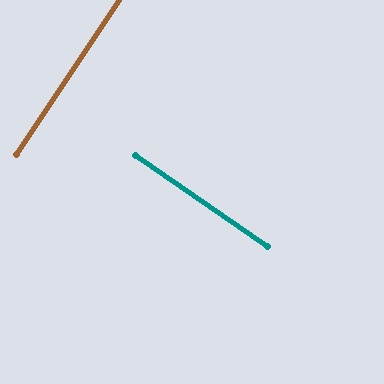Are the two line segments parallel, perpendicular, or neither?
Perpendicular — they meet at approximately 89°.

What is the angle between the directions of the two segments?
Approximately 89 degrees.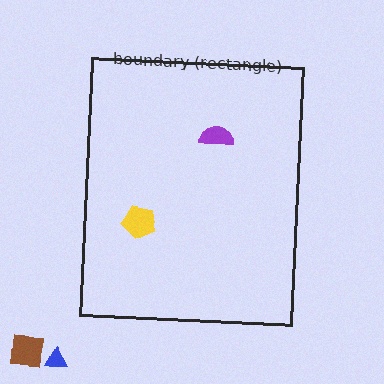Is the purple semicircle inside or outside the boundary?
Inside.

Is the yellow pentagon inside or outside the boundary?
Inside.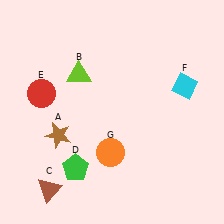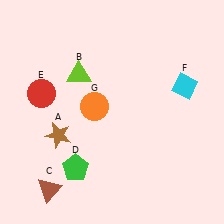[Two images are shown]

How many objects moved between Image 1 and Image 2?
1 object moved between the two images.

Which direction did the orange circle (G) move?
The orange circle (G) moved up.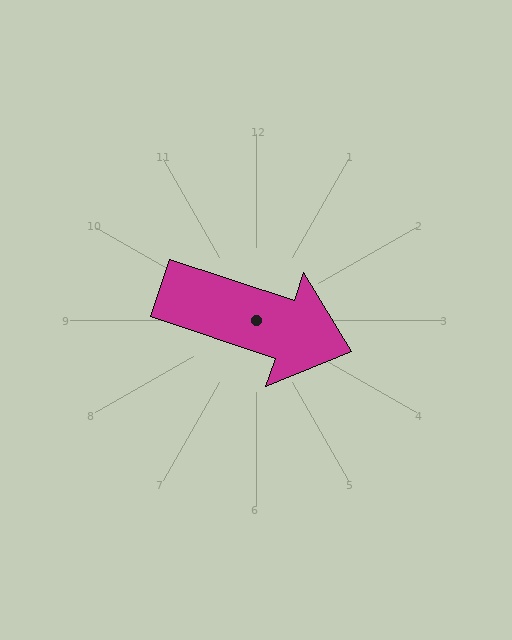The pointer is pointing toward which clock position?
Roughly 4 o'clock.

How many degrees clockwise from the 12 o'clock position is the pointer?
Approximately 108 degrees.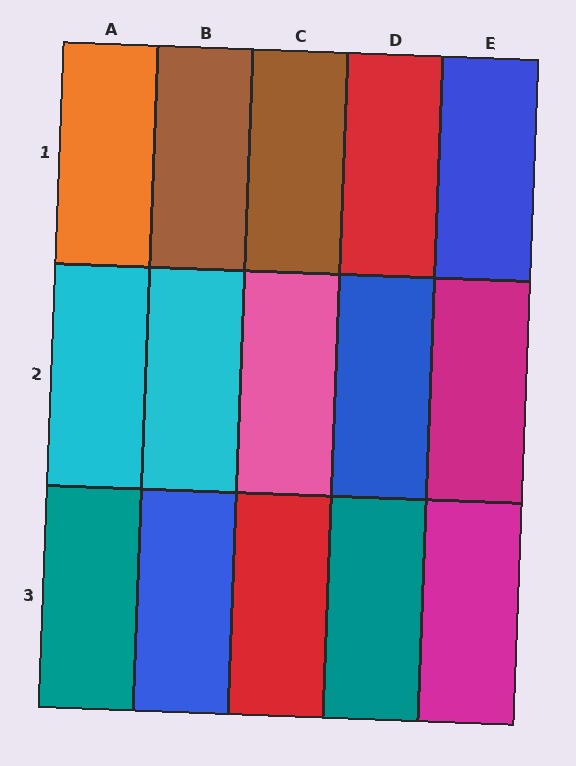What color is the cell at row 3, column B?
Blue.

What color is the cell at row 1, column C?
Brown.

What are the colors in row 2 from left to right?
Cyan, cyan, pink, blue, magenta.